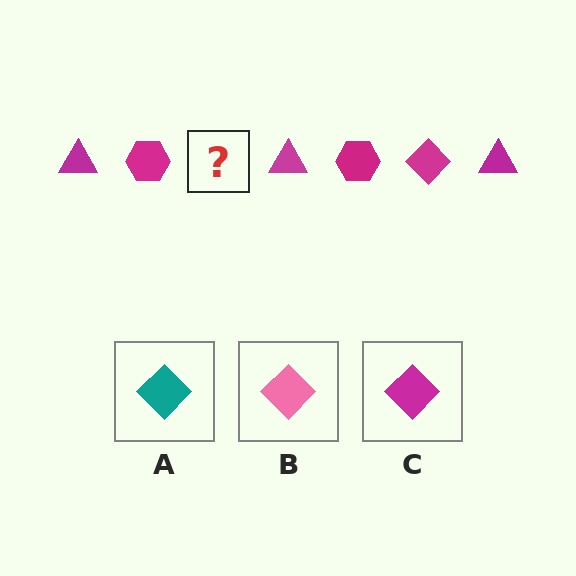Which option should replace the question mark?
Option C.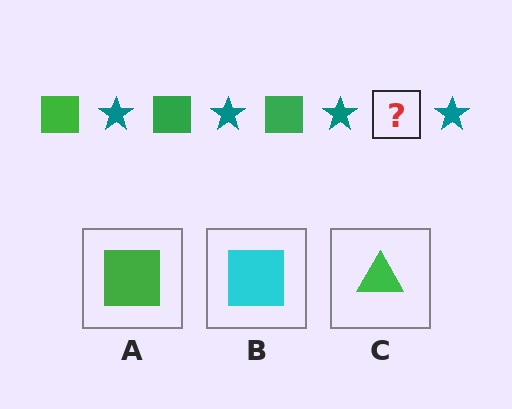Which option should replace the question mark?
Option A.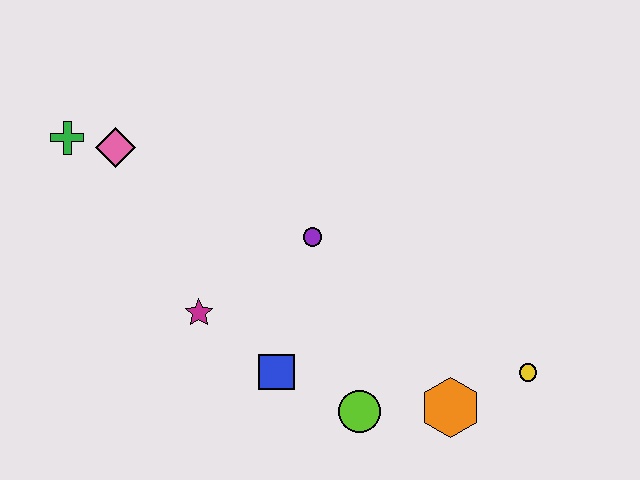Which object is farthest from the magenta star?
The yellow circle is farthest from the magenta star.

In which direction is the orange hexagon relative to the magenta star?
The orange hexagon is to the right of the magenta star.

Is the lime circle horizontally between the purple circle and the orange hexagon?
Yes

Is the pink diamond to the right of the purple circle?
No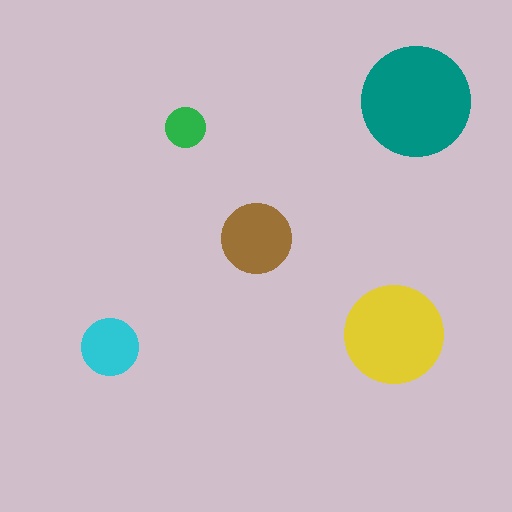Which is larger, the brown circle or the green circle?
The brown one.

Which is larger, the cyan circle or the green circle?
The cyan one.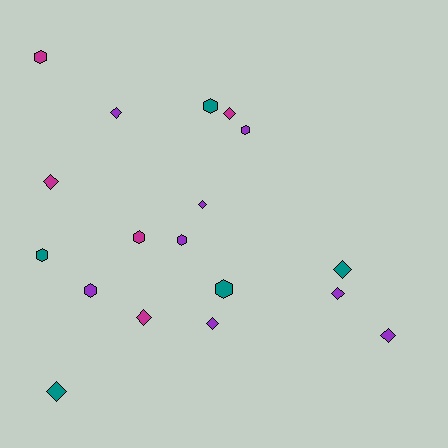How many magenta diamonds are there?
There are 3 magenta diamonds.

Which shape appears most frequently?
Diamond, with 10 objects.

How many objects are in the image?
There are 18 objects.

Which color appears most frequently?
Purple, with 8 objects.